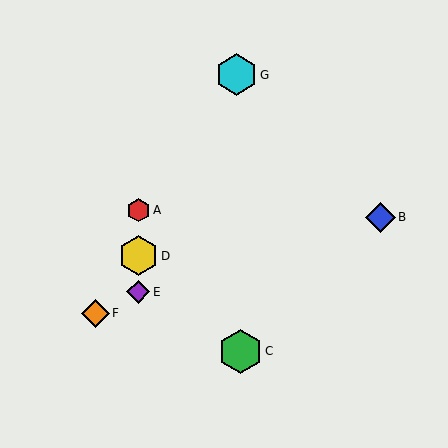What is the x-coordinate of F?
Object F is at x≈95.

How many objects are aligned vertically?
3 objects (A, D, E) are aligned vertically.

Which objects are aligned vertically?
Objects A, D, E are aligned vertically.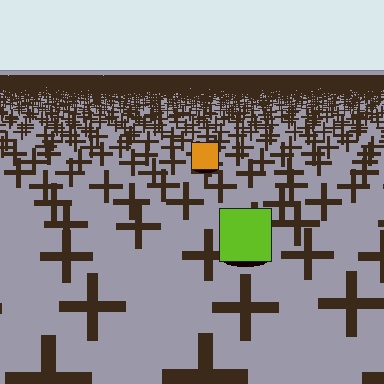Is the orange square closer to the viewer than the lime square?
No. The lime square is closer — you can tell from the texture gradient: the ground texture is coarser near it.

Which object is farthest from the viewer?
The orange square is farthest from the viewer. It appears smaller and the ground texture around it is denser.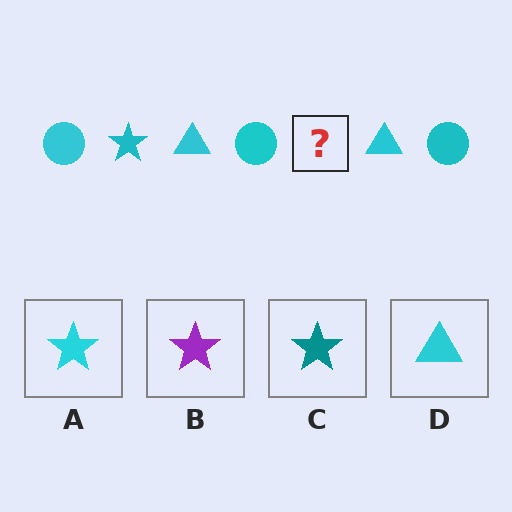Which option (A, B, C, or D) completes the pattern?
A.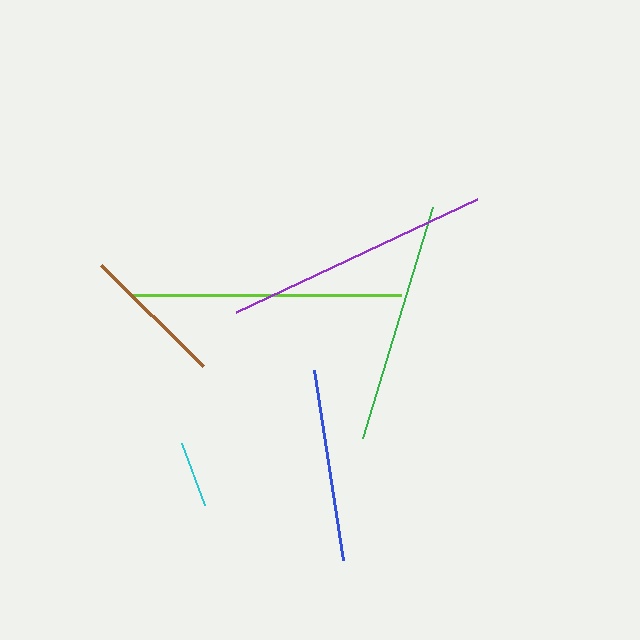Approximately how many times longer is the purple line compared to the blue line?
The purple line is approximately 1.4 times the length of the blue line.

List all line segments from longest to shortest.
From longest to shortest: lime, purple, green, blue, brown, cyan.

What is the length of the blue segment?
The blue segment is approximately 192 pixels long.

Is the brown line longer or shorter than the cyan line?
The brown line is longer than the cyan line.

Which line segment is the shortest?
The cyan line is the shortest at approximately 65 pixels.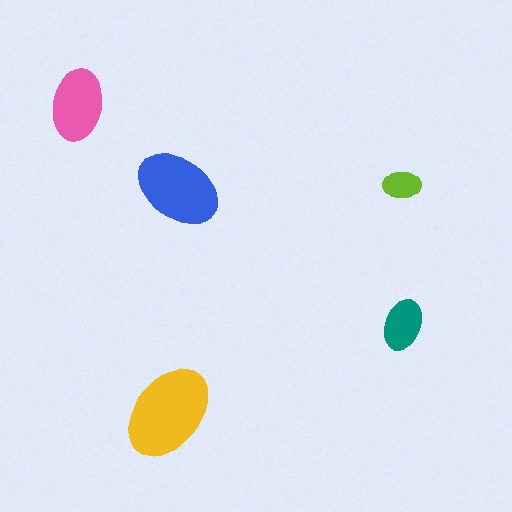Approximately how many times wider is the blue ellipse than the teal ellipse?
About 1.5 times wider.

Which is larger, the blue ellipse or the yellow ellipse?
The yellow one.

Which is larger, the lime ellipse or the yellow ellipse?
The yellow one.